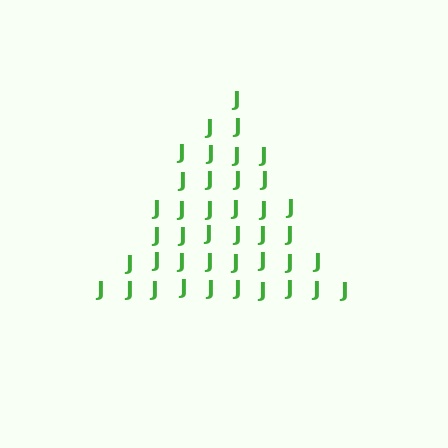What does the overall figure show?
The overall figure shows a triangle.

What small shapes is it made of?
It is made of small letter J's.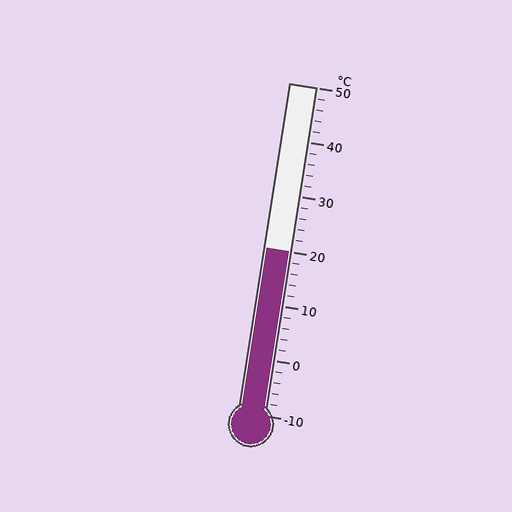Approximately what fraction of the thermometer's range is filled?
The thermometer is filled to approximately 50% of its range.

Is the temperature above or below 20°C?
The temperature is at 20°C.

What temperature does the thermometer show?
The thermometer shows approximately 20°C.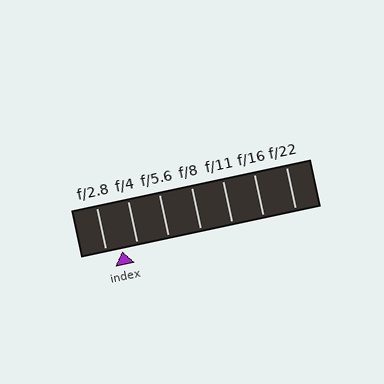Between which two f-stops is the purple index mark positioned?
The index mark is between f/2.8 and f/4.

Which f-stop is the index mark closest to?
The index mark is closest to f/4.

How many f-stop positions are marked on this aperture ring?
There are 7 f-stop positions marked.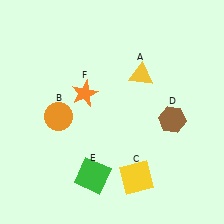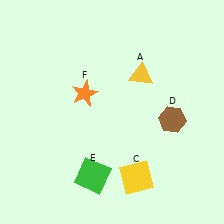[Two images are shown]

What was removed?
The orange circle (B) was removed in Image 2.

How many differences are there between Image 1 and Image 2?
There is 1 difference between the two images.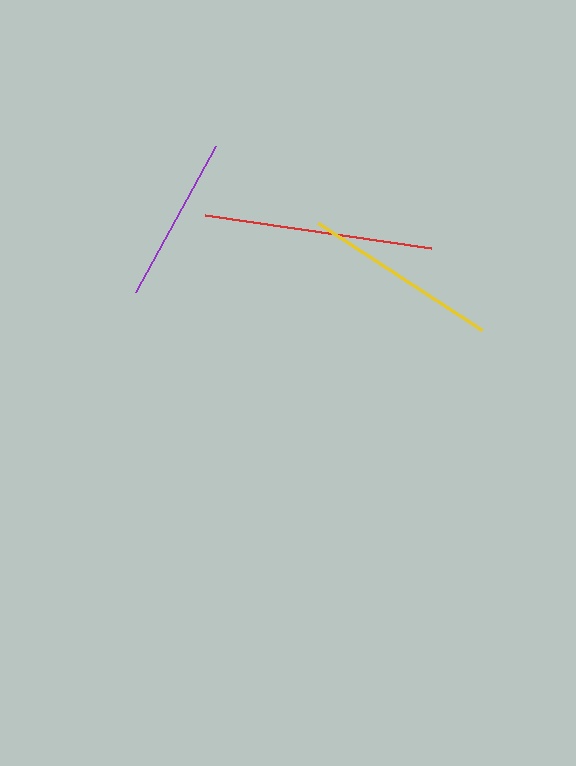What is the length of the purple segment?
The purple segment is approximately 166 pixels long.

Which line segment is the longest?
The red line is the longest at approximately 228 pixels.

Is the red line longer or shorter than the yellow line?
The red line is longer than the yellow line.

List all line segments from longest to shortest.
From longest to shortest: red, yellow, purple.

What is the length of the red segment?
The red segment is approximately 228 pixels long.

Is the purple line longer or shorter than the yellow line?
The yellow line is longer than the purple line.